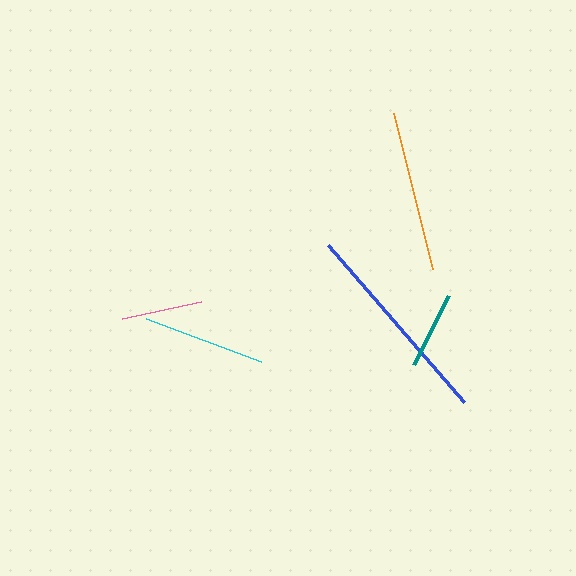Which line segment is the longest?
The blue line is the longest at approximately 208 pixels.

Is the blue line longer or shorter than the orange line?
The blue line is longer than the orange line.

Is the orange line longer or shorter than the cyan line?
The orange line is longer than the cyan line.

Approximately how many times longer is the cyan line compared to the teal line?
The cyan line is approximately 1.6 times the length of the teal line.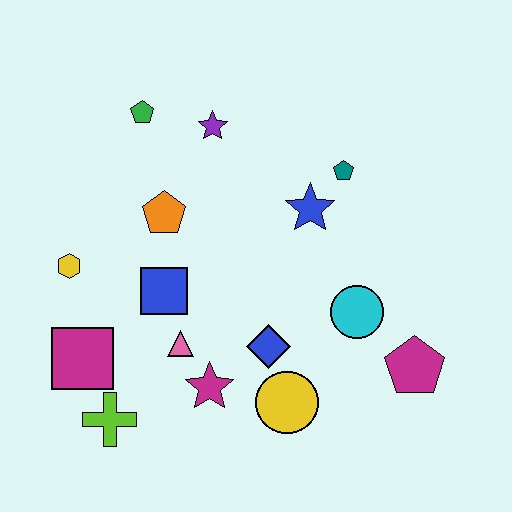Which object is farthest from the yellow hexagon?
The magenta pentagon is farthest from the yellow hexagon.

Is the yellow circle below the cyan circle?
Yes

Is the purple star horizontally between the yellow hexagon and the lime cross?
No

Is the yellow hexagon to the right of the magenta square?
No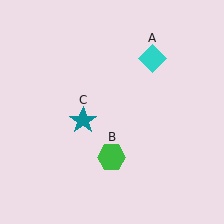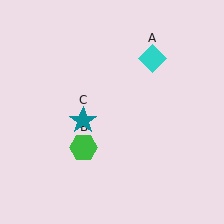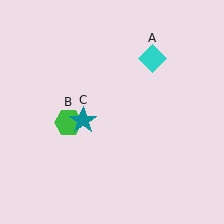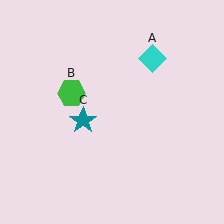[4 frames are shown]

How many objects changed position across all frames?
1 object changed position: green hexagon (object B).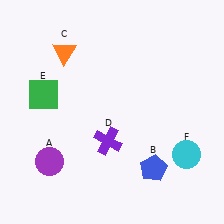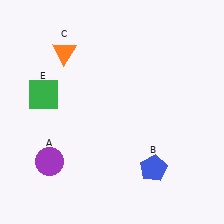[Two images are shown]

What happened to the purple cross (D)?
The purple cross (D) was removed in Image 2. It was in the bottom-left area of Image 1.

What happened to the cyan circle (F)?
The cyan circle (F) was removed in Image 2. It was in the bottom-right area of Image 1.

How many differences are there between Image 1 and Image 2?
There are 2 differences between the two images.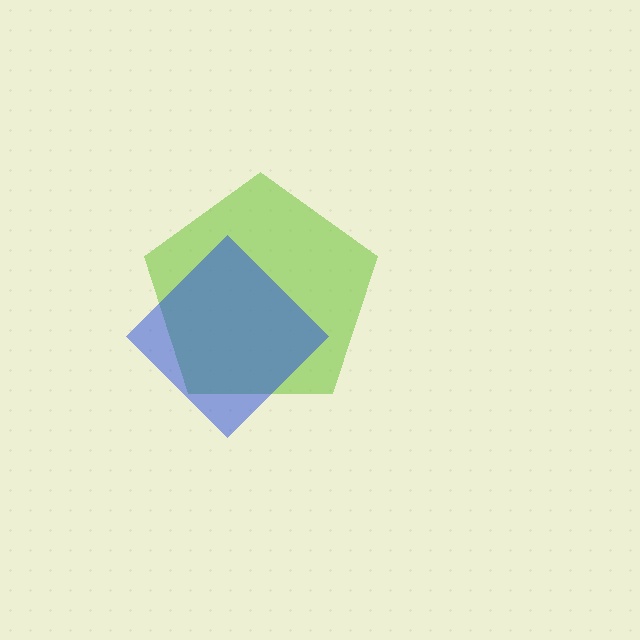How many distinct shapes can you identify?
There are 2 distinct shapes: a lime pentagon, a blue diamond.